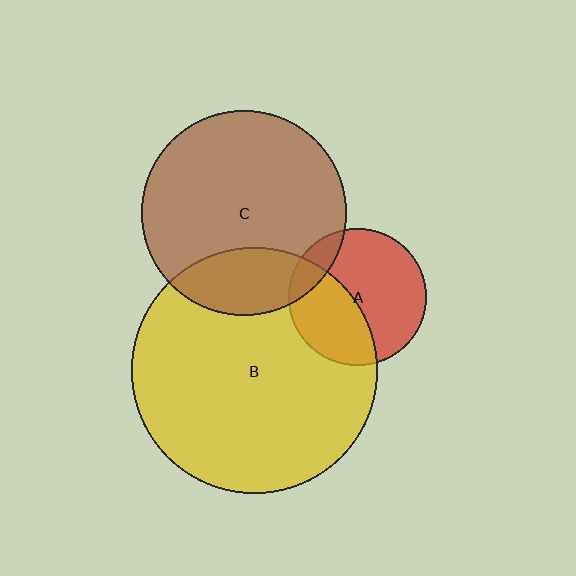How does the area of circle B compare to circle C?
Approximately 1.4 times.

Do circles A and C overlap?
Yes.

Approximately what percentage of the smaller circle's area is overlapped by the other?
Approximately 15%.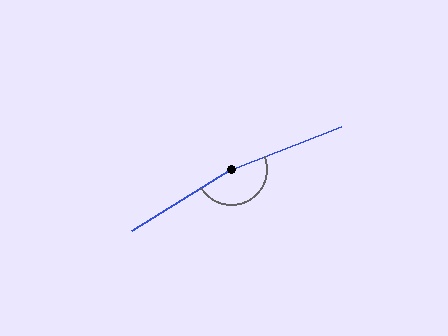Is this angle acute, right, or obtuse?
It is obtuse.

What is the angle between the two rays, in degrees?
Approximately 170 degrees.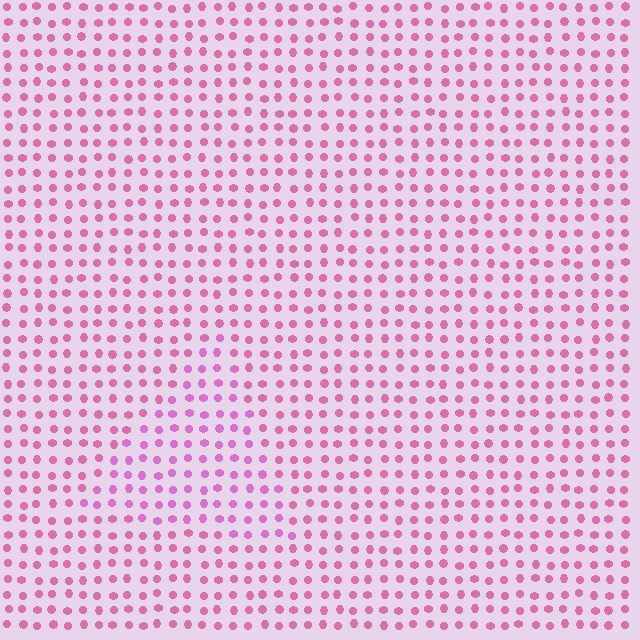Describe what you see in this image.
The image is filled with small pink elements in a uniform arrangement. A triangle-shaped region is visible where the elements are tinted to a slightly different hue, forming a subtle color boundary.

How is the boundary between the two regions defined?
The boundary is defined purely by a slight shift in hue (about 20 degrees). Spacing, size, and orientation are identical on both sides.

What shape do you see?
I see a triangle.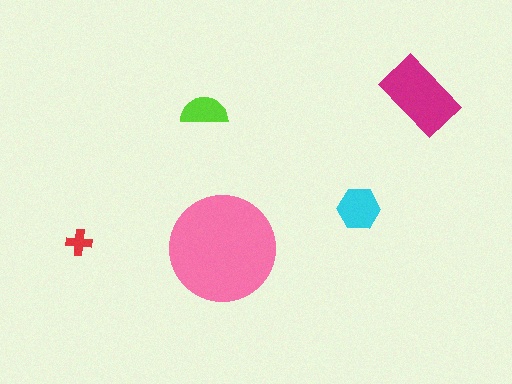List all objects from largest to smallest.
The pink circle, the magenta rectangle, the cyan hexagon, the lime semicircle, the red cross.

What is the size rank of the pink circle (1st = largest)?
1st.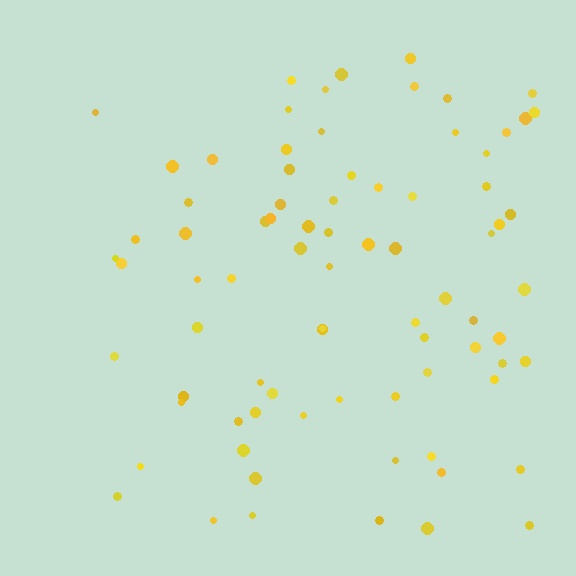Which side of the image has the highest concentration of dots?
The right.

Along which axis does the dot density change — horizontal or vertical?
Horizontal.